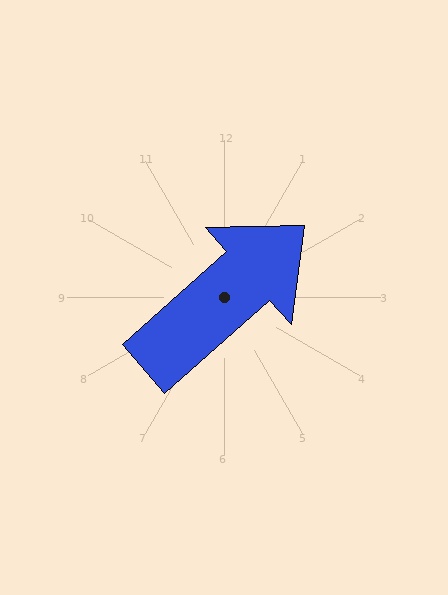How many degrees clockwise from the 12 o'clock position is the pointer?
Approximately 48 degrees.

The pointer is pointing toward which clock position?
Roughly 2 o'clock.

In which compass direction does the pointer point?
Northeast.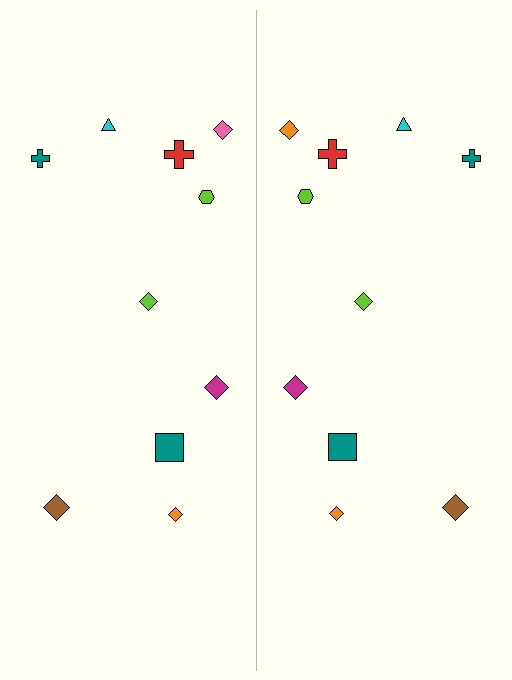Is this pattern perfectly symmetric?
No, the pattern is not perfectly symmetric. The orange diamond on the right side breaks the symmetry — its mirror counterpart is pink.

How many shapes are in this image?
There are 20 shapes in this image.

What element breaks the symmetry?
The orange diamond on the right side breaks the symmetry — its mirror counterpart is pink.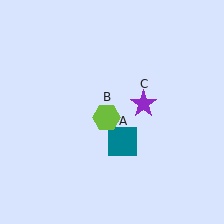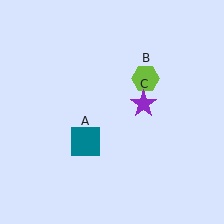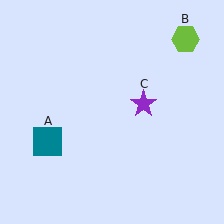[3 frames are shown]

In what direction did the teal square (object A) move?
The teal square (object A) moved left.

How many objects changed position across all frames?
2 objects changed position: teal square (object A), lime hexagon (object B).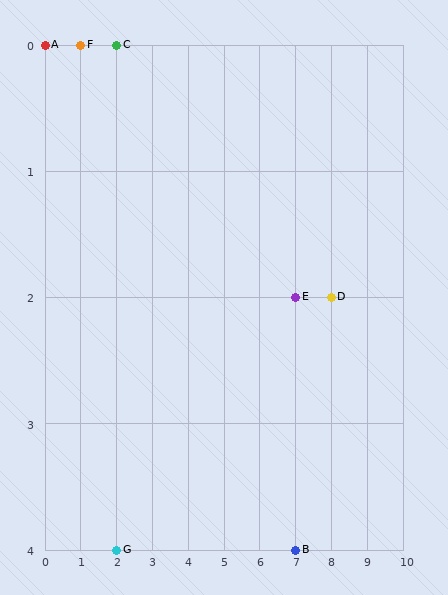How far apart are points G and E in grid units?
Points G and E are 5 columns and 2 rows apart (about 5.4 grid units diagonally).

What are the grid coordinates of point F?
Point F is at grid coordinates (1, 0).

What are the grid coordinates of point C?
Point C is at grid coordinates (2, 0).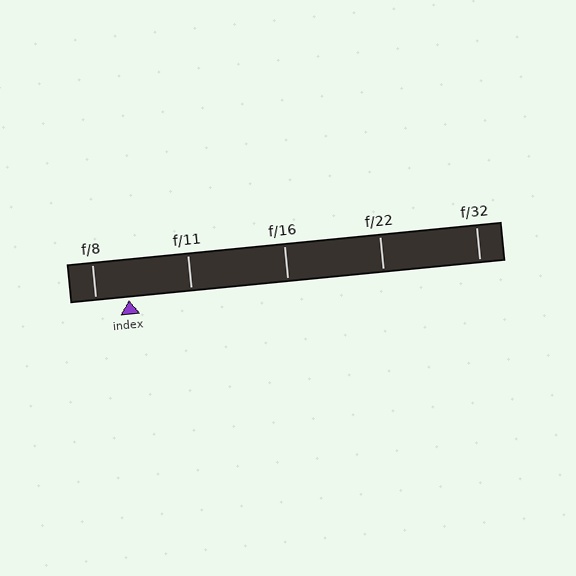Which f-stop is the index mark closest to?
The index mark is closest to f/8.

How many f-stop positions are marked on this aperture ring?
There are 5 f-stop positions marked.